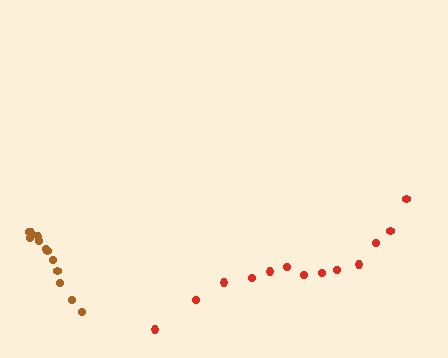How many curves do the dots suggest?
There are 2 distinct paths.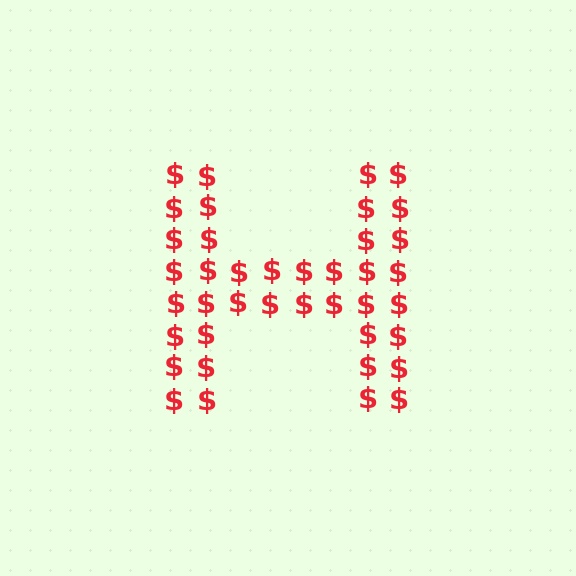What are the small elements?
The small elements are dollar signs.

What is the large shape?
The large shape is the letter H.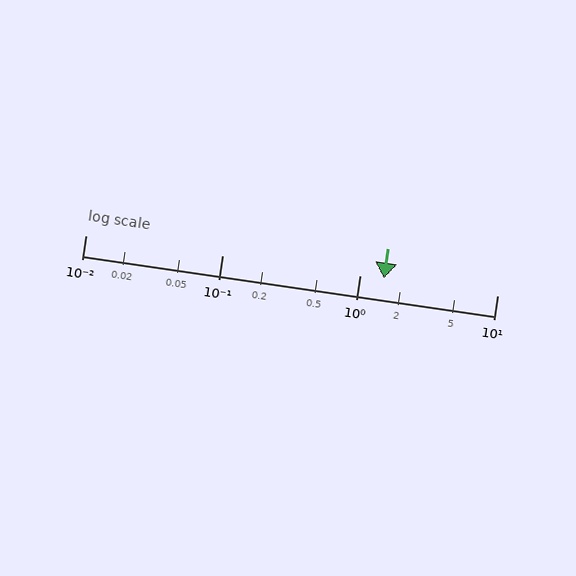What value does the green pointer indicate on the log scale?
The pointer indicates approximately 1.5.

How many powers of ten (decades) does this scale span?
The scale spans 3 decades, from 0.01 to 10.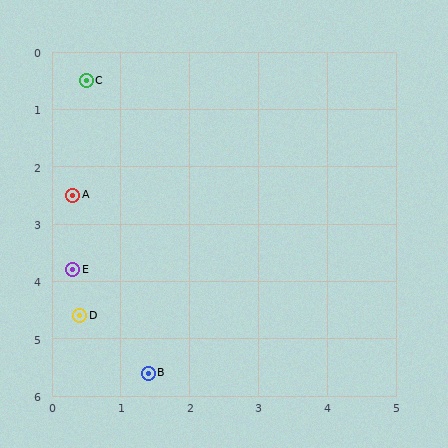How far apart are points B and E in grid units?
Points B and E are about 2.1 grid units apart.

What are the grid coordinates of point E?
Point E is at approximately (0.3, 3.8).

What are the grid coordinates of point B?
Point B is at approximately (1.4, 5.6).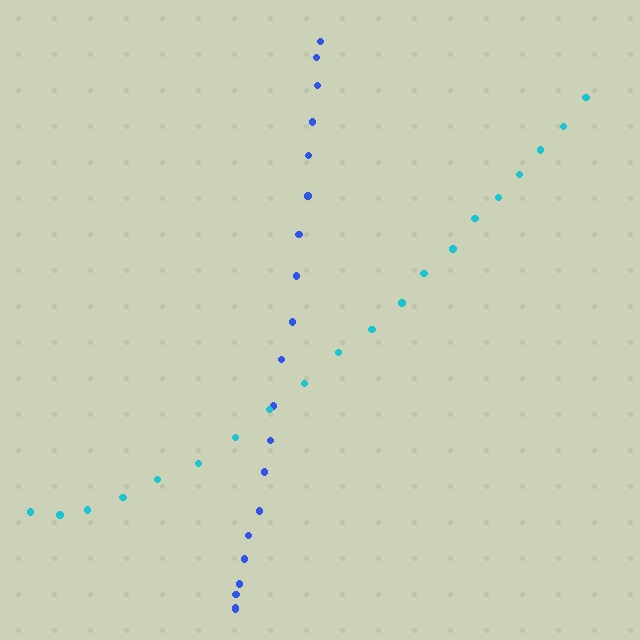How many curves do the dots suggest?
There are 2 distinct paths.